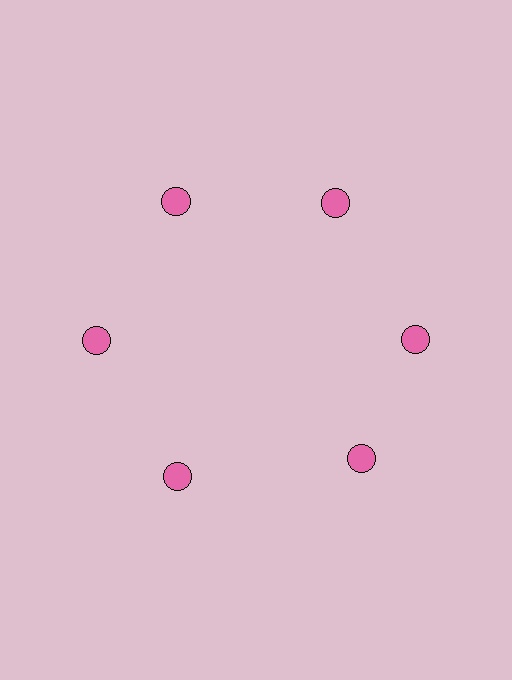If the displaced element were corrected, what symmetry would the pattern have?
It would have 6-fold rotational symmetry — the pattern would map onto itself every 60 degrees.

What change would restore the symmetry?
The symmetry would be restored by rotating it back into even spacing with its neighbors so that all 6 circles sit at equal angles and equal distance from the center.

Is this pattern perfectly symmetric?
No. The 6 pink circles are arranged in a ring, but one element near the 5 o'clock position is rotated out of alignment along the ring, breaking the 6-fold rotational symmetry.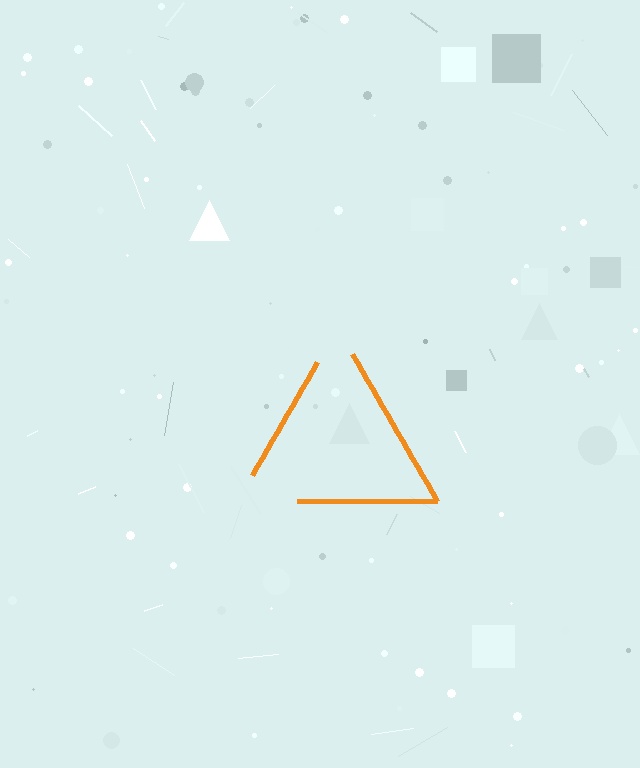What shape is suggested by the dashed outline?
The dashed outline suggests a triangle.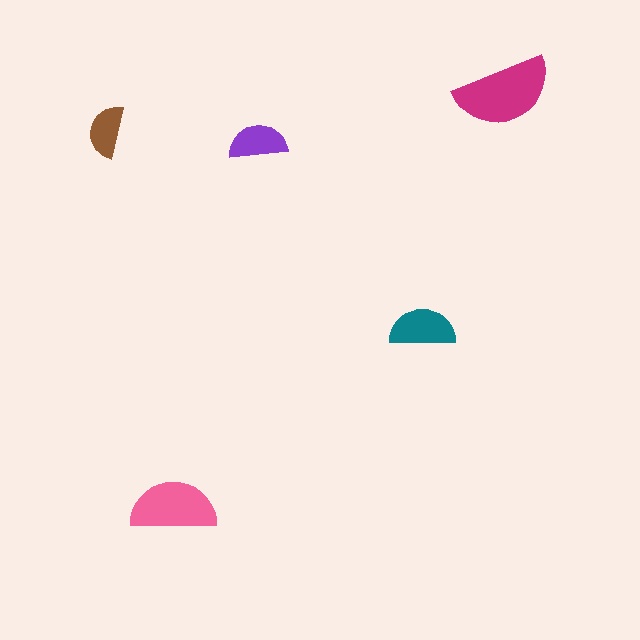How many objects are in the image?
There are 5 objects in the image.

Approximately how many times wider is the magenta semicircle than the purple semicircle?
About 1.5 times wider.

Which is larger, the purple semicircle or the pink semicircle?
The pink one.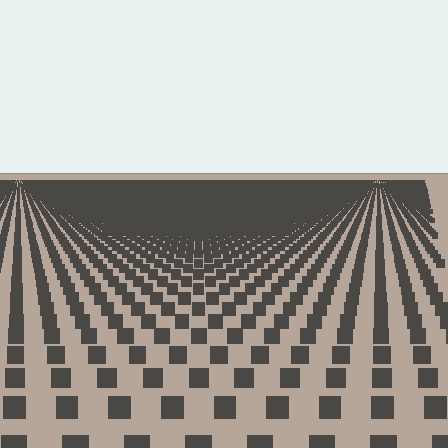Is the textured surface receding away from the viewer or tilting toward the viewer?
The surface is receding away from the viewer. Texture elements get smaller and denser toward the top.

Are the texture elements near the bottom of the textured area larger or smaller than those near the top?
Larger. Near the bottom, elements are closer to the viewer and appear at a bigger on-screen size.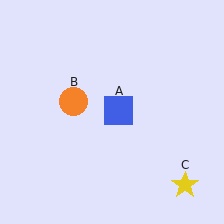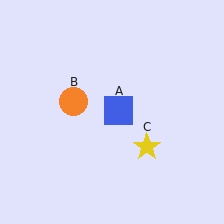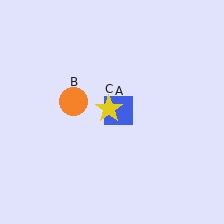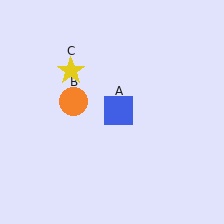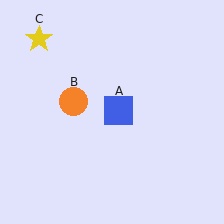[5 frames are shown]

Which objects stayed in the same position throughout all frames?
Blue square (object A) and orange circle (object B) remained stationary.